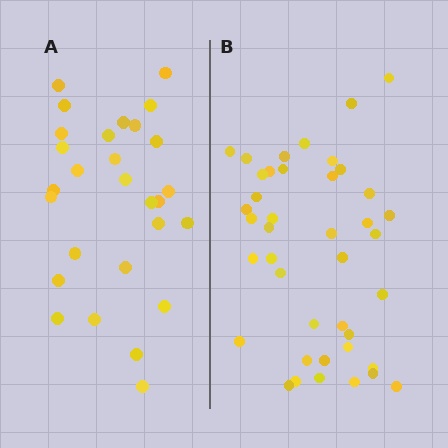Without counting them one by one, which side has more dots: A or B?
Region B (the right region) has more dots.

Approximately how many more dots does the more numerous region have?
Region B has approximately 15 more dots than region A.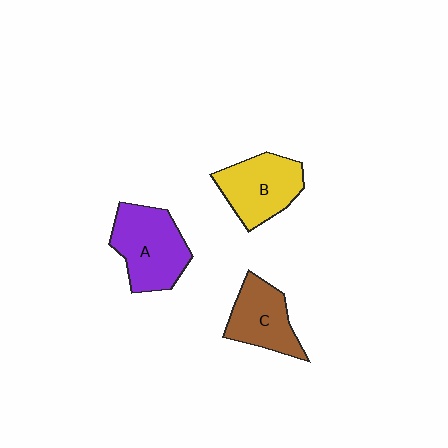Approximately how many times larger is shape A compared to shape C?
Approximately 1.3 times.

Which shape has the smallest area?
Shape C (brown).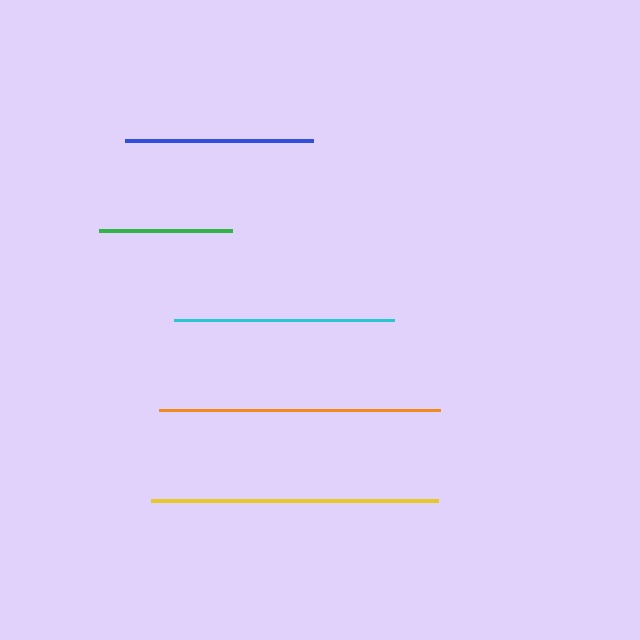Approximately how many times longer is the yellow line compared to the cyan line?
The yellow line is approximately 1.3 times the length of the cyan line.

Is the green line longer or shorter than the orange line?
The orange line is longer than the green line.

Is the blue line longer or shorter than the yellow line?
The yellow line is longer than the blue line.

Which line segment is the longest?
The yellow line is the longest at approximately 287 pixels.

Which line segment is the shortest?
The green line is the shortest at approximately 133 pixels.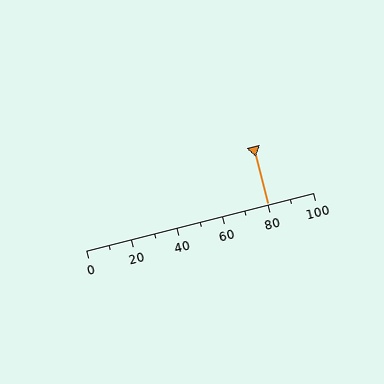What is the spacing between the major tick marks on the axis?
The major ticks are spaced 20 apart.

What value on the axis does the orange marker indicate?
The marker indicates approximately 80.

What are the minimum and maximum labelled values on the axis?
The axis runs from 0 to 100.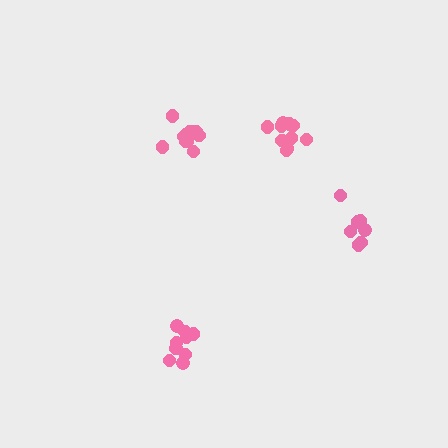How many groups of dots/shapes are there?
There are 4 groups.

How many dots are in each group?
Group 1: 9 dots, Group 2: 11 dots, Group 3: 7 dots, Group 4: 10 dots (37 total).